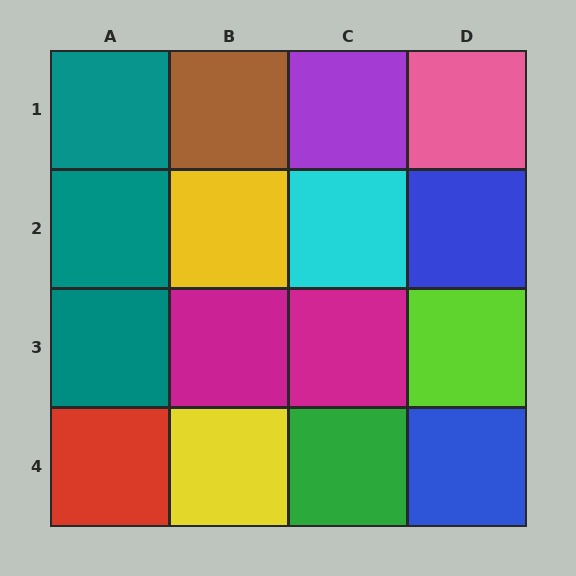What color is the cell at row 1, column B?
Brown.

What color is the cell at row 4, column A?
Red.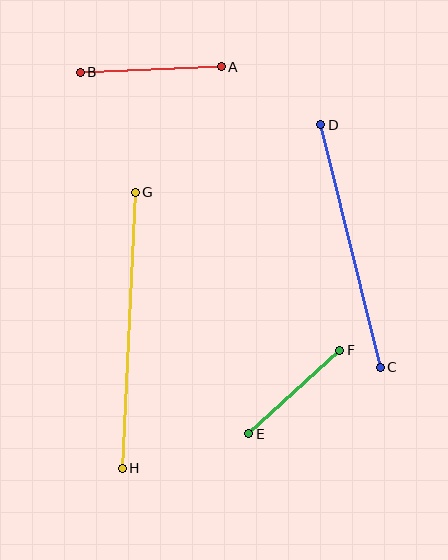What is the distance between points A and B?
The distance is approximately 141 pixels.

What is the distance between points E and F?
The distance is approximately 124 pixels.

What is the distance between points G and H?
The distance is approximately 276 pixels.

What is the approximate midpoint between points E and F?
The midpoint is at approximately (294, 392) pixels.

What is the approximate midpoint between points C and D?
The midpoint is at approximately (350, 246) pixels.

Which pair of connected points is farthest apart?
Points G and H are farthest apart.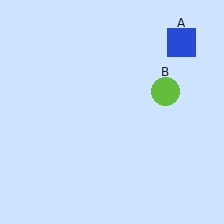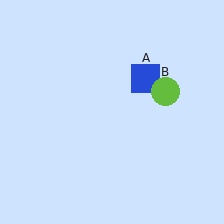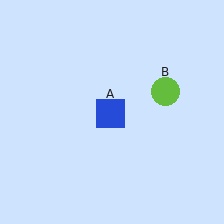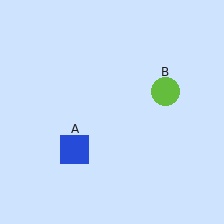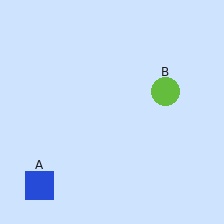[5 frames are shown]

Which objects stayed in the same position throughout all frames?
Lime circle (object B) remained stationary.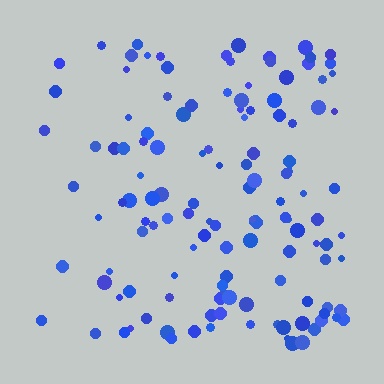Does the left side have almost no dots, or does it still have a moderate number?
Still a moderate number, just noticeably fewer than the right.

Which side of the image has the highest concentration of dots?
The right.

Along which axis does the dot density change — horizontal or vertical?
Horizontal.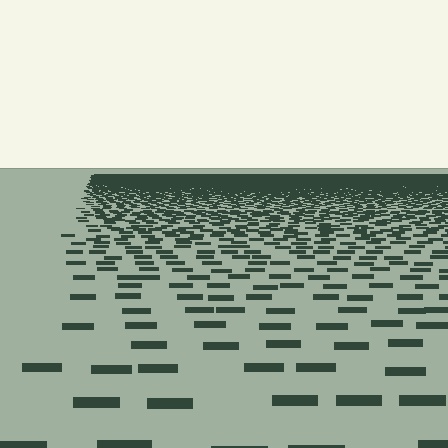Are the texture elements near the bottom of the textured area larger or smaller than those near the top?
Larger. Near the bottom, elements are closer to the viewer and appear at a bigger on-screen size.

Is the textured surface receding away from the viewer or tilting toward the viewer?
The surface is receding away from the viewer. Texture elements get smaller and denser toward the top.